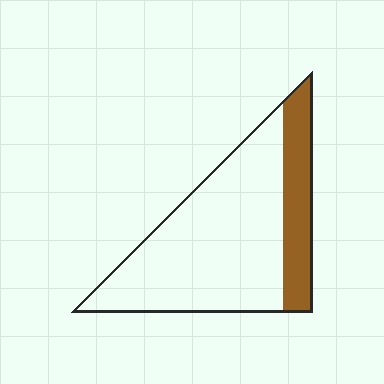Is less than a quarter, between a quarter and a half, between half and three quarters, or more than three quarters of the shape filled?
Less than a quarter.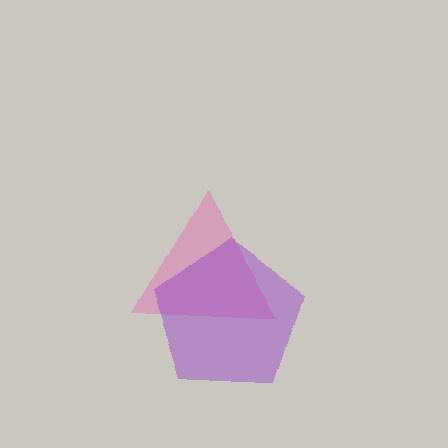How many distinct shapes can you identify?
There are 2 distinct shapes: a pink triangle, a purple pentagon.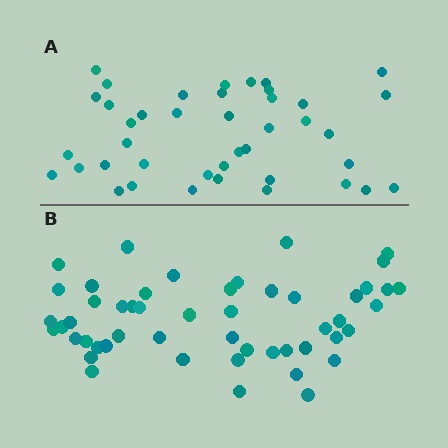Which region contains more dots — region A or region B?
Region B (the bottom region) has more dots.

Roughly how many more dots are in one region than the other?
Region B has roughly 10 or so more dots than region A.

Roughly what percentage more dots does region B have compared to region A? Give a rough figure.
About 25% more.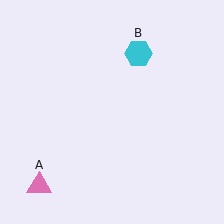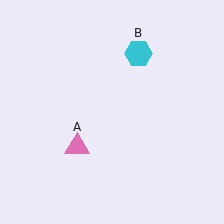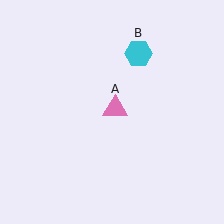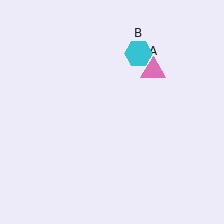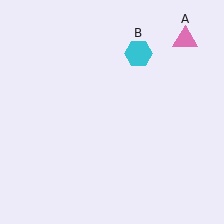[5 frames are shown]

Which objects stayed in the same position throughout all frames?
Cyan hexagon (object B) remained stationary.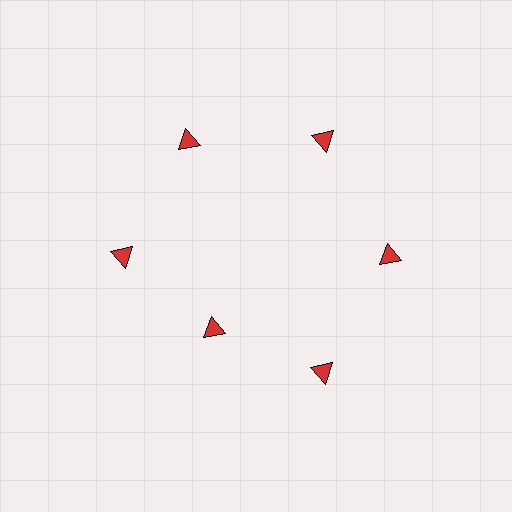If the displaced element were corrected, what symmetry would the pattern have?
It would have 6-fold rotational symmetry — the pattern would map onto itself every 60 degrees.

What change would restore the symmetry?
The symmetry would be restored by moving it outward, back onto the ring so that all 6 triangles sit at equal angles and equal distance from the center.